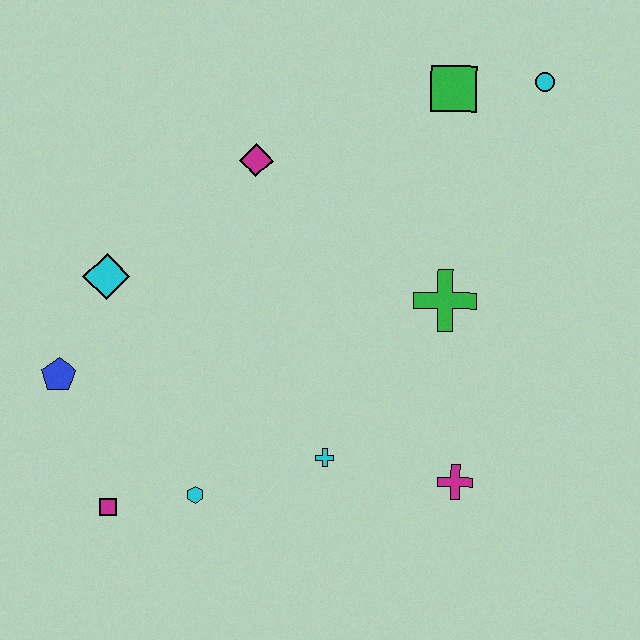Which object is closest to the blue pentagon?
The cyan diamond is closest to the blue pentagon.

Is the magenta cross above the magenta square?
Yes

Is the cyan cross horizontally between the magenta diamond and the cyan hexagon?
No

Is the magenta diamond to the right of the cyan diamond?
Yes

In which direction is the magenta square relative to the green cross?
The magenta square is to the left of the green cross.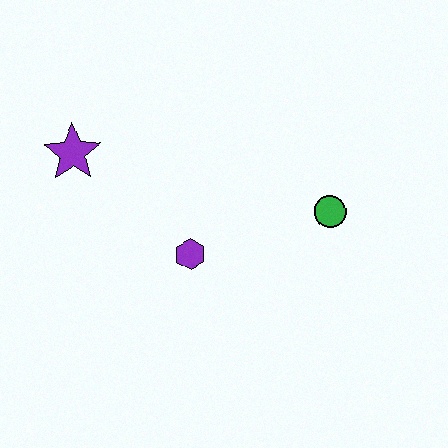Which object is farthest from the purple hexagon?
The purple star is farthest from the purple hexagon.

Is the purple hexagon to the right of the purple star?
Yes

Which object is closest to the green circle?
The purple hexagon is closest to the green circle.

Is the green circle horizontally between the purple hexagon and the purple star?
No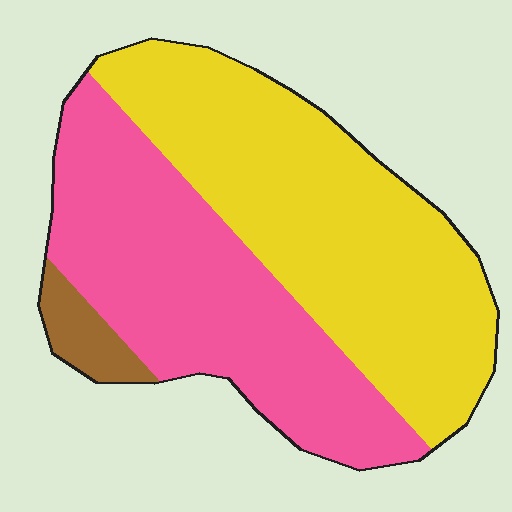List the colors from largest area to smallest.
From largest to smallest: yellow, pink, brown.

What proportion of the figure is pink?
Pink takes up about two fifths (2/5) of the figure.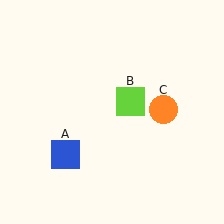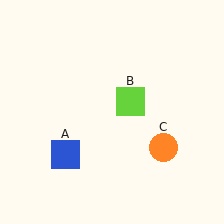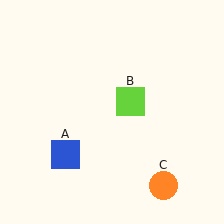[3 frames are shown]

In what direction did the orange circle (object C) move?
The orange circle (object C) moved down.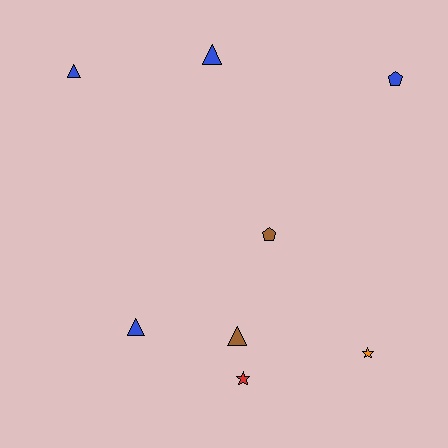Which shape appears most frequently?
Triangle, with 4 objects.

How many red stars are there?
There is 1 red star.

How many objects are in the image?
There are 8 objects.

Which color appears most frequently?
Blue, with 4 objects.